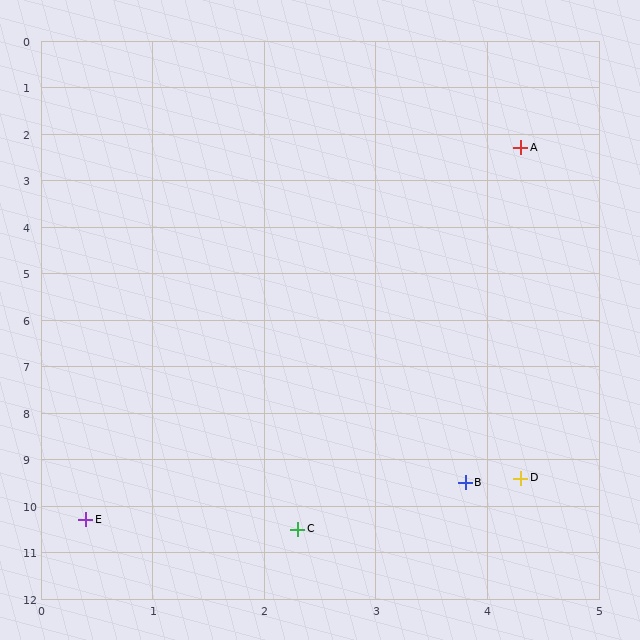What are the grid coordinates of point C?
Point C is at approximately (2.3, 10.5).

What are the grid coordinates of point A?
Point A is at approximately (4.3, 2.3).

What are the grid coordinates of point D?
Point D is at approximately (4.3, 9.4).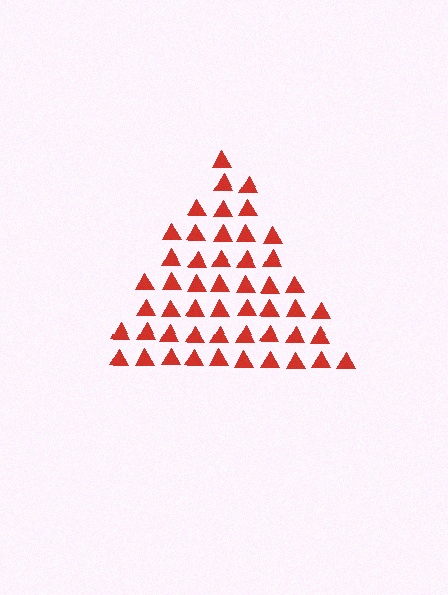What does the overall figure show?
The overall figure shows a triangle.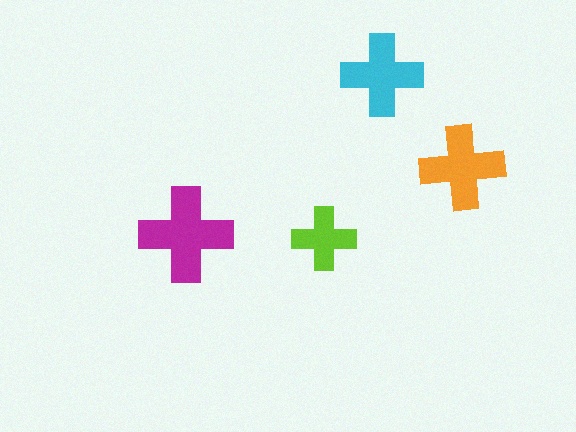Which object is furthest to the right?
The orange cross is rightmost.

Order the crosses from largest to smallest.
the magenta one, the orange one, the cyan one, the lime one.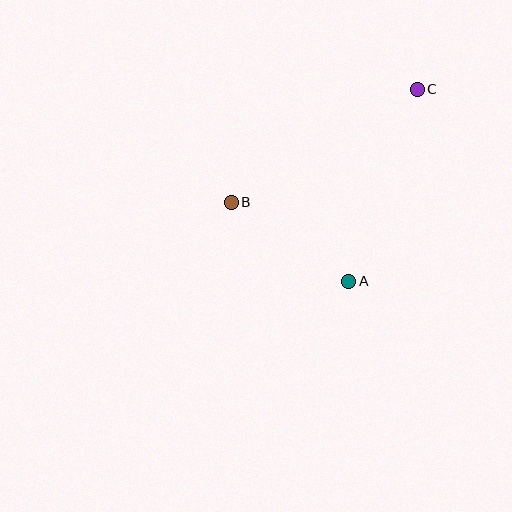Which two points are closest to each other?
Points A and B are closest to each other.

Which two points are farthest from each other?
Points B and C are farthest from each other.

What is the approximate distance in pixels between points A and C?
The distance between A and C is approximately 204 pixels.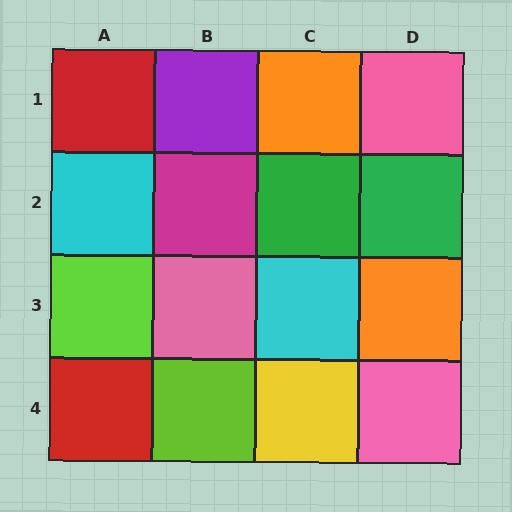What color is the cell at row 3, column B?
Pink.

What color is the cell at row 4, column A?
Red.